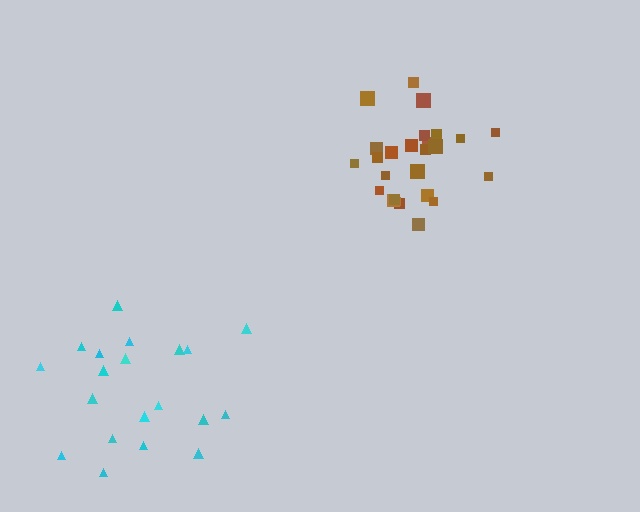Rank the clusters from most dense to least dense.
brown, cyan.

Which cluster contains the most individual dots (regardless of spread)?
Brown (27).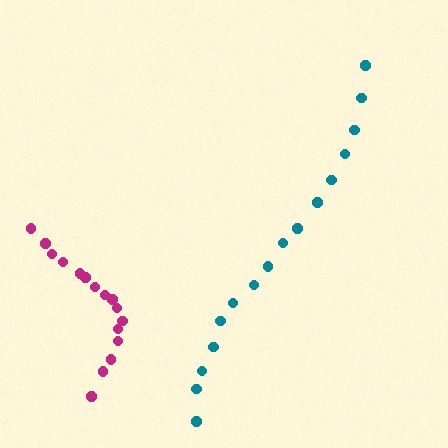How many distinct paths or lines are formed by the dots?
There are 2 distinct paths.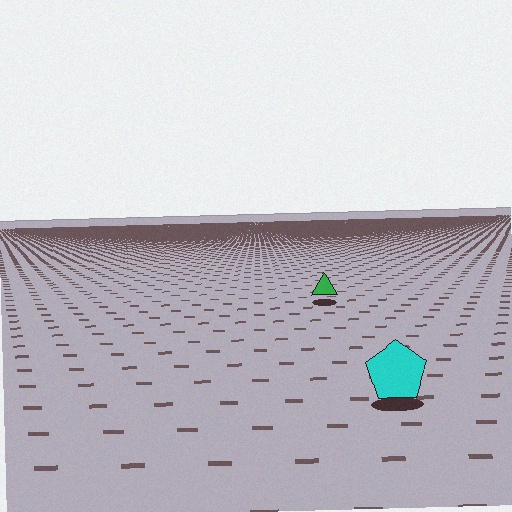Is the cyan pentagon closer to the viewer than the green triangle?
Yes. The cyan pentagon is closer — you can tell from the texture gradient: the ground texture is coarser near it.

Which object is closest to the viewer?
The cyan pentagon is closest. The texture marks near it are larger and more spread out.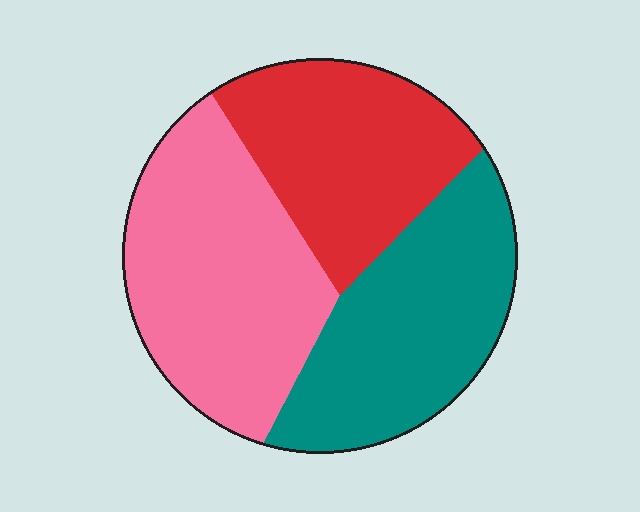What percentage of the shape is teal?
Teal takes up between a sixth and a third of the shape.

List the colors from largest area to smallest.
From largest to smallest: pink, teal, red.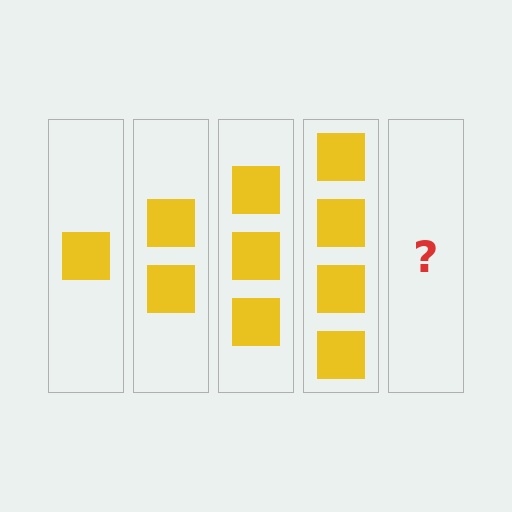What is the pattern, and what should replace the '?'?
The pattern is that each step adds one more square. The '?' should be 5 squares.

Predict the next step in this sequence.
The next step is 5 squares.